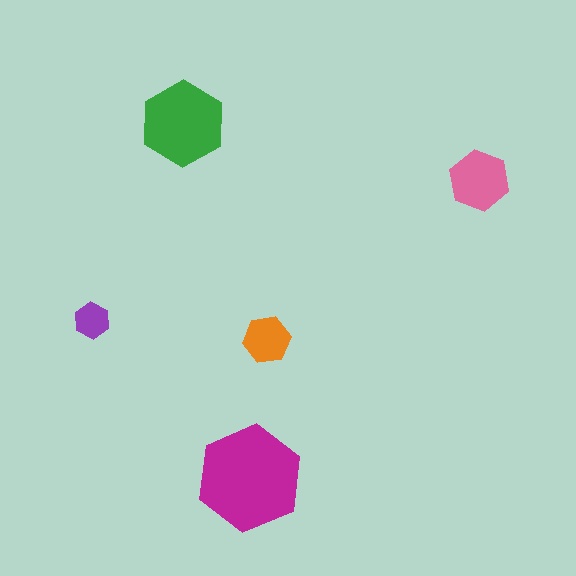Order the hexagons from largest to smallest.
the magenta one, the green one, the pink one, the orange one, the purple one.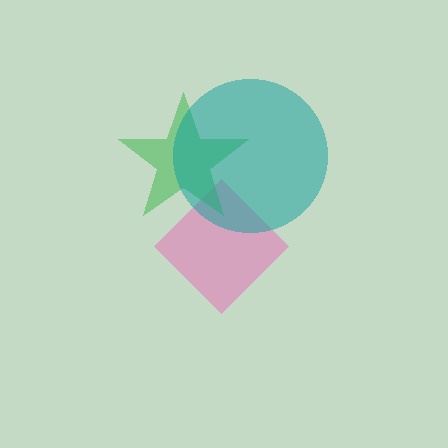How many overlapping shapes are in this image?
There are 3 overlapping shapes in the image.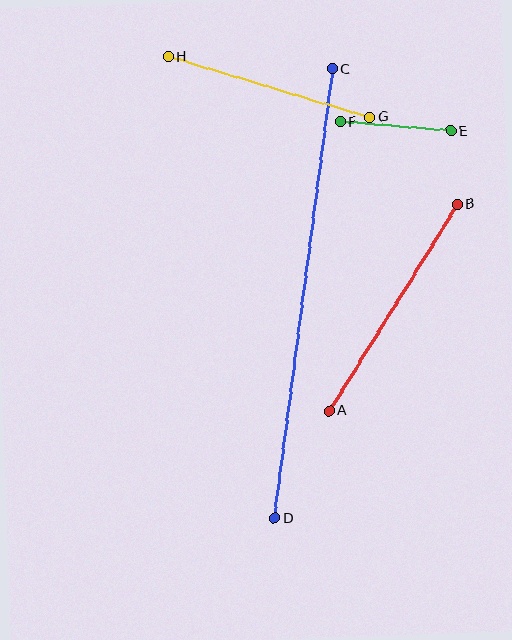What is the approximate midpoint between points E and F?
The midpoint is at approximately (396, 126) pixels.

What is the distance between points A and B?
The distance is approximately 243 pixels.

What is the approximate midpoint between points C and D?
The midpoint is at approximately (304, 294) pixels.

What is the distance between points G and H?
The distance is approximately 210 pixels.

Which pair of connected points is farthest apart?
Points C and D are farthest apart.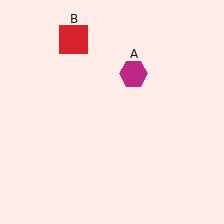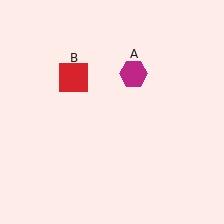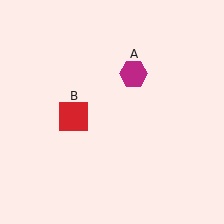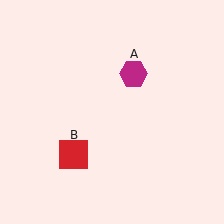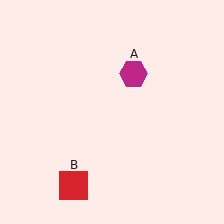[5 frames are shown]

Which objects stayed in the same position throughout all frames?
Magenta hexagon (object A) remained stationary.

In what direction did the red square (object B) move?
The red square (object B) moved down.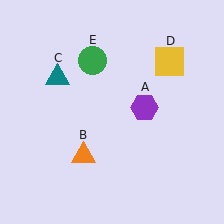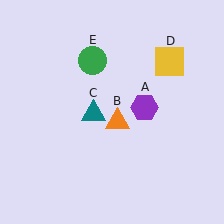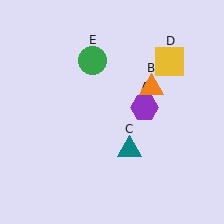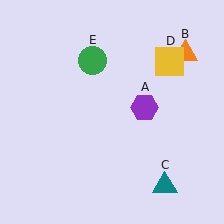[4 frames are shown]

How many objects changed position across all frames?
2 objects changed position: orange triangle (object B), teal triangle (object C).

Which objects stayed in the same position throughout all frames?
Purple hexagon (object A) and yellow square (object D) and green circle (object E) remained stationary.